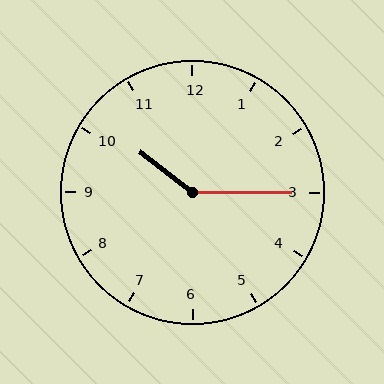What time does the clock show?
10:15.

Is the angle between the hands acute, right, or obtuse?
It is obtuse.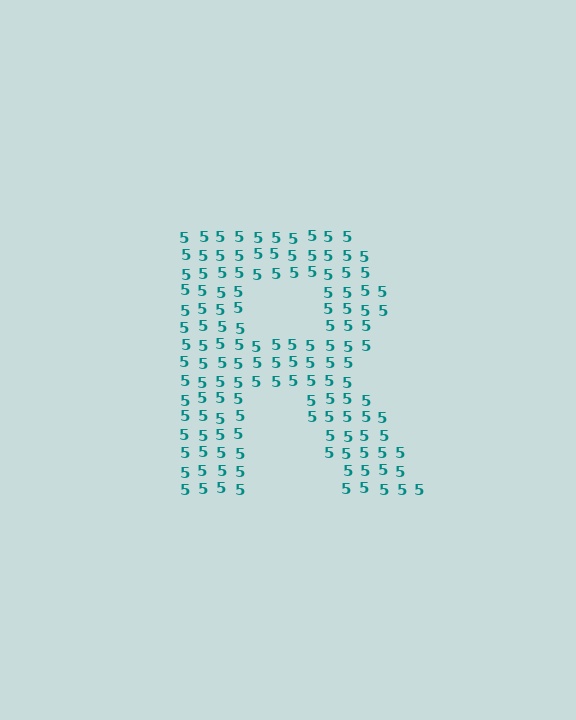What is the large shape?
The large shape is the letter R.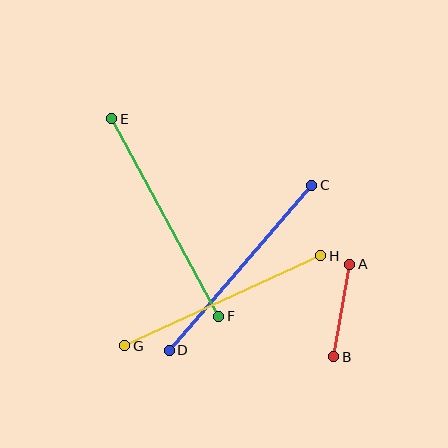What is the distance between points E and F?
The distance is approximately 225 pixels.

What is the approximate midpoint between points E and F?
The midpoint is at approximately (165, 218) pixels.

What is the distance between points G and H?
The distance is approximately 216 pixels.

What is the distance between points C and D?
The distance is approximately 218 pixels.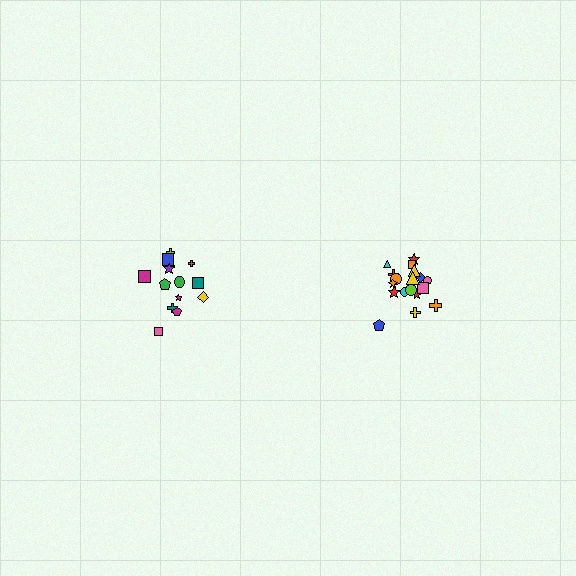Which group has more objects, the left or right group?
The right group.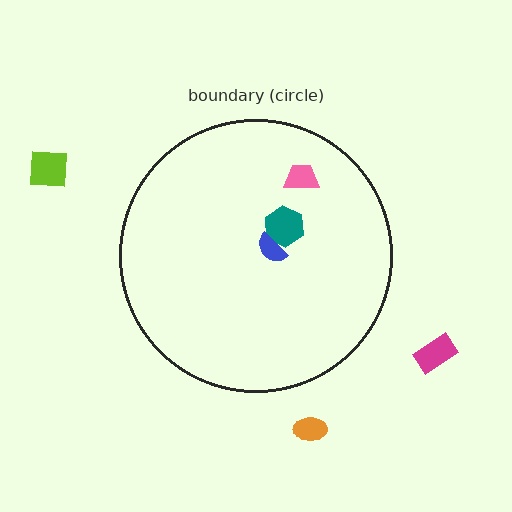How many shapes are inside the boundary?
3 inside, 3 outside.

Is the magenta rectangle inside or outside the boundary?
Outside.